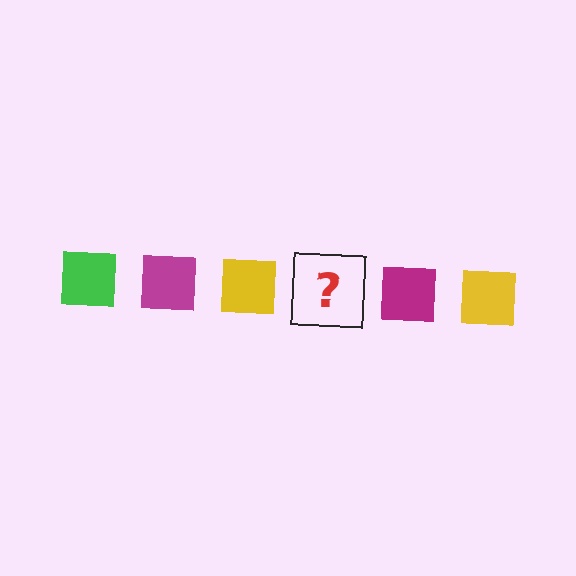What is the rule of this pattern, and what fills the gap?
The rule is that the pattern cycles through green, magenta, yellow squares. The gap should be filled with a green square.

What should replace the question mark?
The question mark should be replaced with a green square.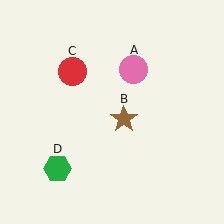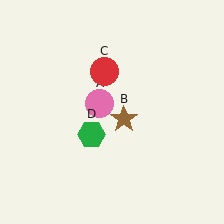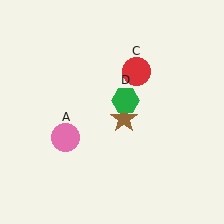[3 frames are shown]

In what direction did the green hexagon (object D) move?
The green hexagon (object D) moved up and to the right.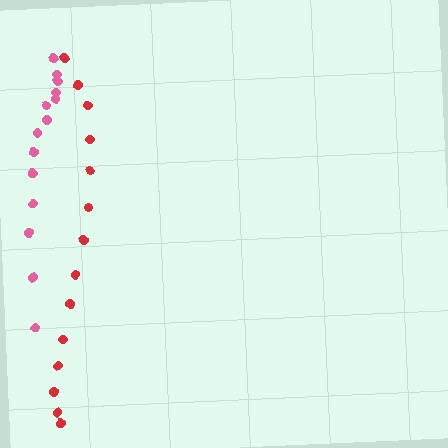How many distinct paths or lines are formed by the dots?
There are 2 distinct paths.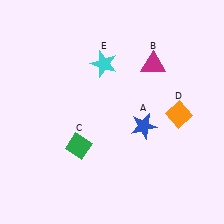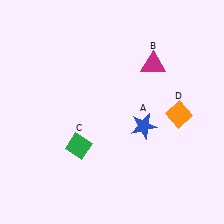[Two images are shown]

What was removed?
The cyan star (E) was removed in Image 2.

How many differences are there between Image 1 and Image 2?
There is 1 difference between the two images.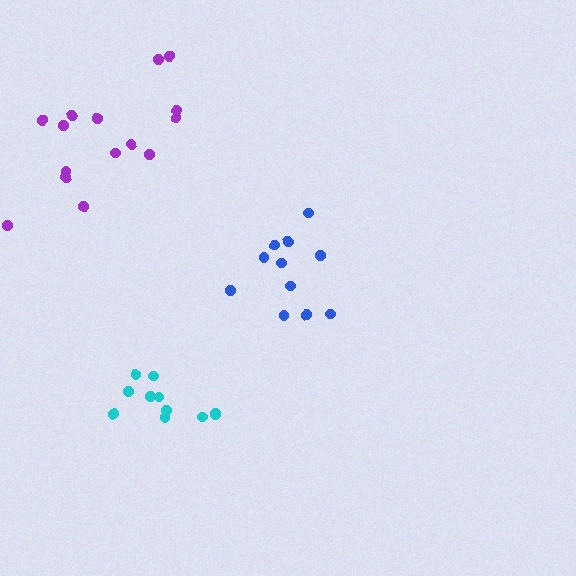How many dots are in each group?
Group 1: 11 dots, Group 2: 11 dots, Group 3: 15 dots (37 total).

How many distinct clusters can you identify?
There are 3 distinct clusters.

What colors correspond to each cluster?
The clusters are colored: cyan, blue, purple.